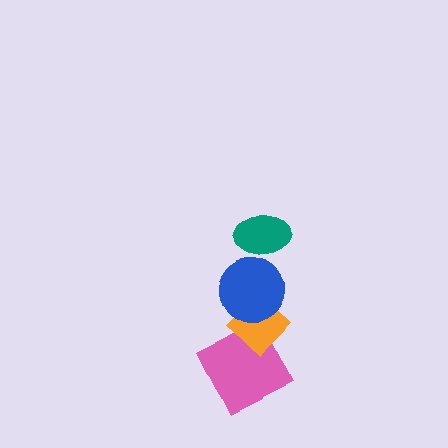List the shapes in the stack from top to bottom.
From top to bottom: the teal ellipse, the blue circle, the orange diamond, the pink square.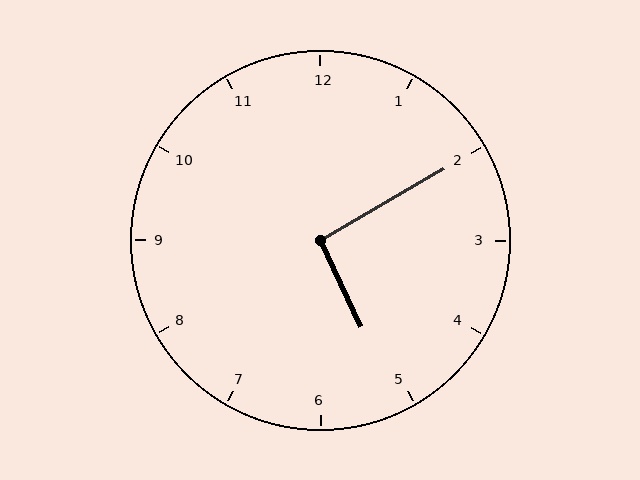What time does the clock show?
5:10.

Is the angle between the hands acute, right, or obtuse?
It is right.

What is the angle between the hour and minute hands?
Approximately 95 degrees.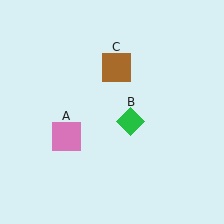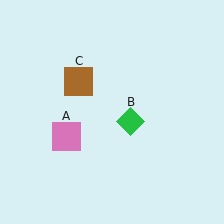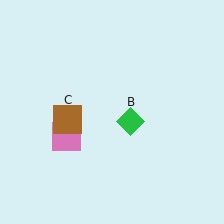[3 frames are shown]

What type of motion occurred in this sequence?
The brown square (object C) rotated counterclockwise around the center of the scene.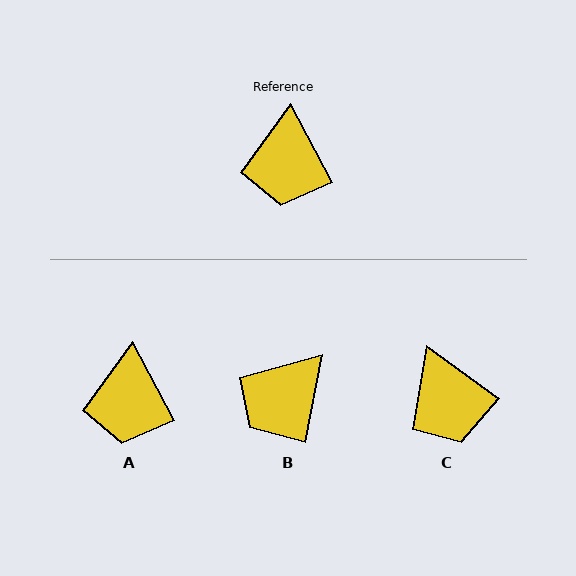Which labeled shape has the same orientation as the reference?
A.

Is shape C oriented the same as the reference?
No, it is off by about 26 degrees.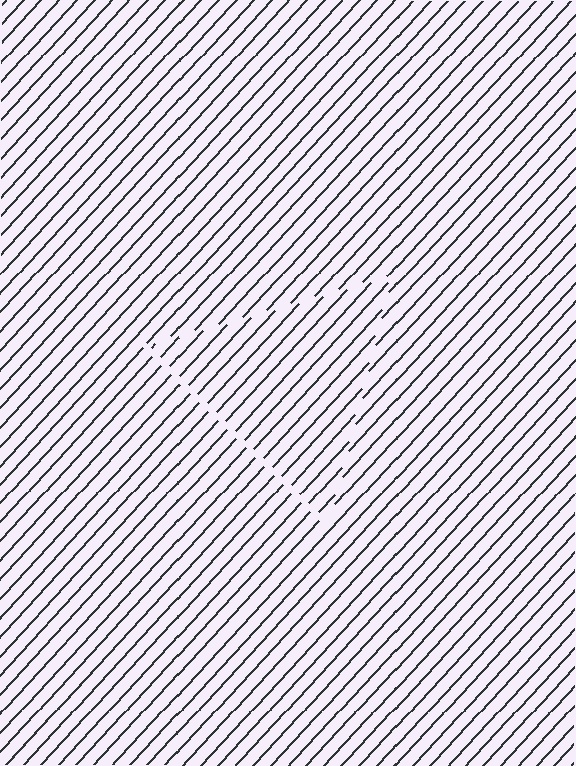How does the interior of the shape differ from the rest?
The interior of the shape contains the same grating, shifted by half a period — the contour is defined by the phase discontinuity where line-ends from the inner and outer gratings abut.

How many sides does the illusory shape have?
3 sides — the line-ends trace a triangle.